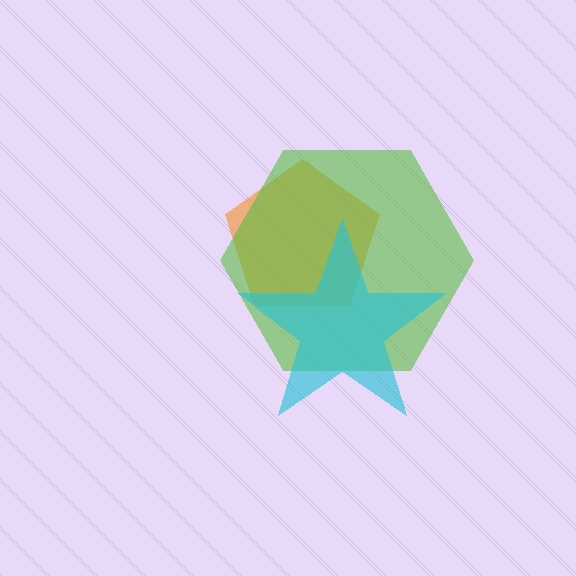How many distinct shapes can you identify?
There are 3 distinct shapes: an orange pentagon, a lime hexagon, a cyan star.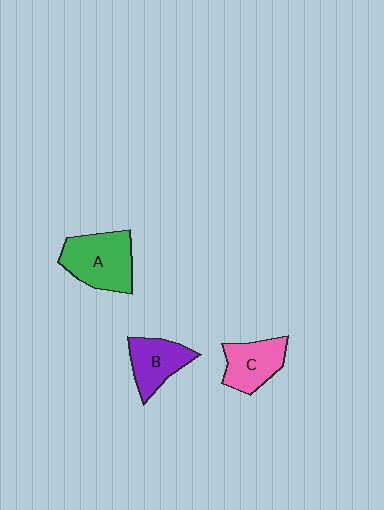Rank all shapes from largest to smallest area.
From largest to smallest: A (green), C (pink), B (purple).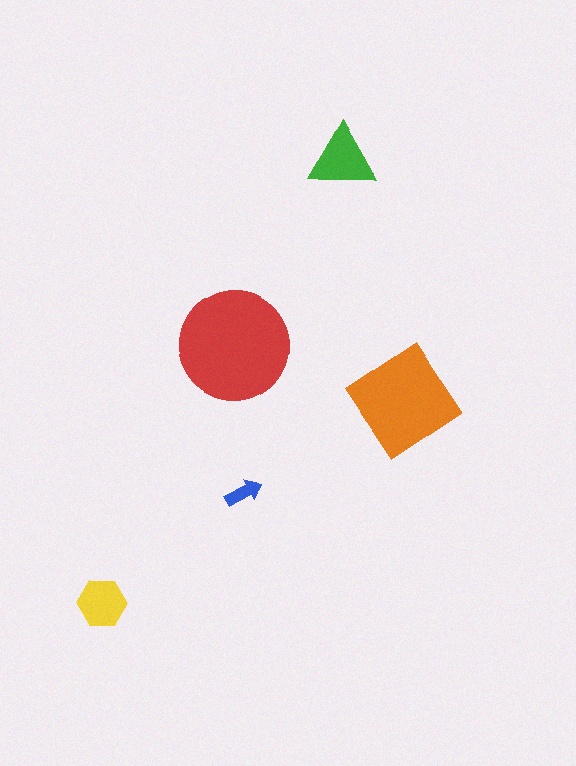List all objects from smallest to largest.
The blue arrow, the yellow hexagon, the green triangle, the orange diamond, the red circle.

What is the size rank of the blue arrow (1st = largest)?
5th.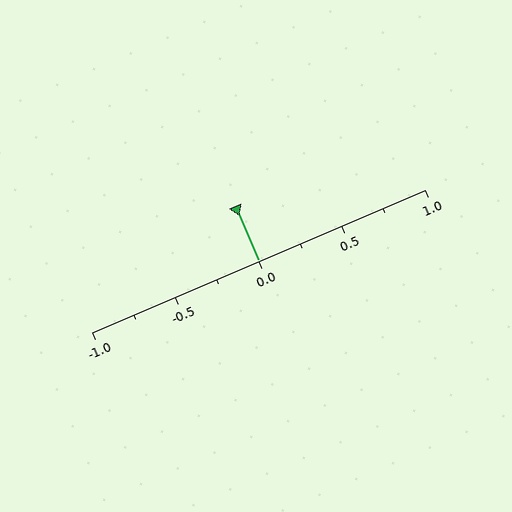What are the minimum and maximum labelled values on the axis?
The axis runs from -1.0 to 1.0.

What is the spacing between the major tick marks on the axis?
The major ticks are spaced 0.5 apart.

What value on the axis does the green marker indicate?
The marker indicates approximately 0.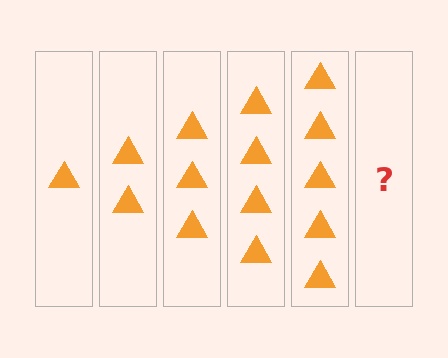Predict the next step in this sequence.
The next step is 6 triangles.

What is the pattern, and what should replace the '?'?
The pattern is that each step adds one more triangle. The '?' should be 6 triangles.